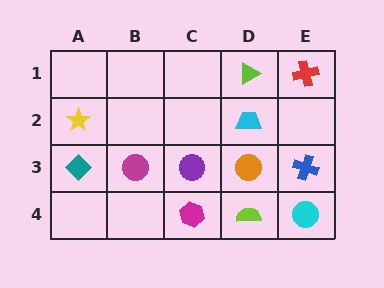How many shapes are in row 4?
3 shapes.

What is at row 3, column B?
A magenta circle.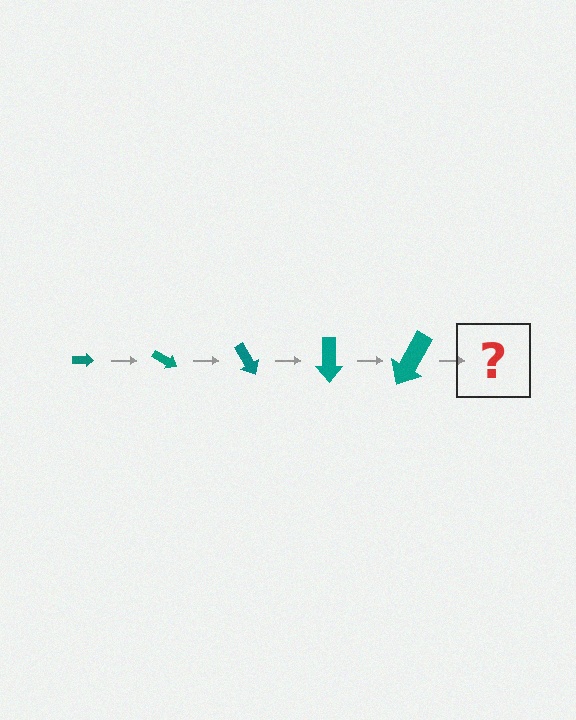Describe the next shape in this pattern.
It should be an arrow, larger than the previous one and rotated 150 degrees from the start.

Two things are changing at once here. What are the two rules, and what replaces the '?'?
The two rules are that the arrow grows larger each step and it rotates 30 degrees each step. The '?' should be an arrow, larger than the previous one and rotated 150 degrees from the start.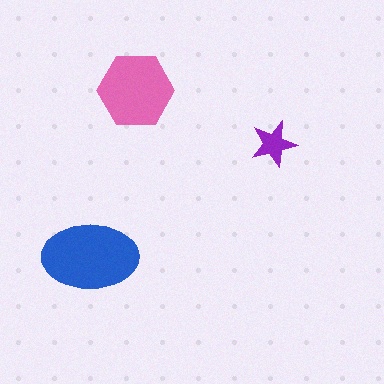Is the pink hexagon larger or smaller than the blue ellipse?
Smaller.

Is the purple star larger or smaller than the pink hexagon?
Smaller.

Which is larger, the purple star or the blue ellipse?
The blue ellipse.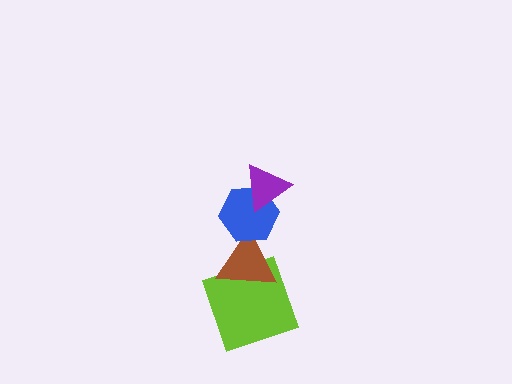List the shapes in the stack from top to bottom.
From top to bottom: the purple triangle, the blue hexagon, the brown triangle, the lime square.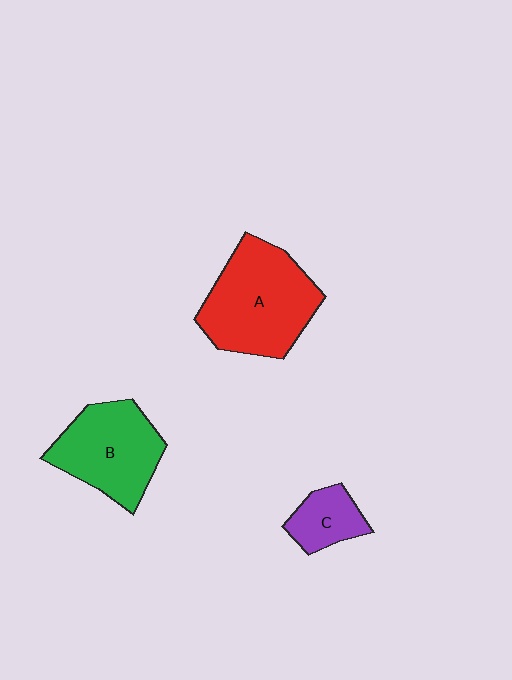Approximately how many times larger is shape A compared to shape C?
Approximately 2.7 times.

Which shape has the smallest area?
Shape C (purple).